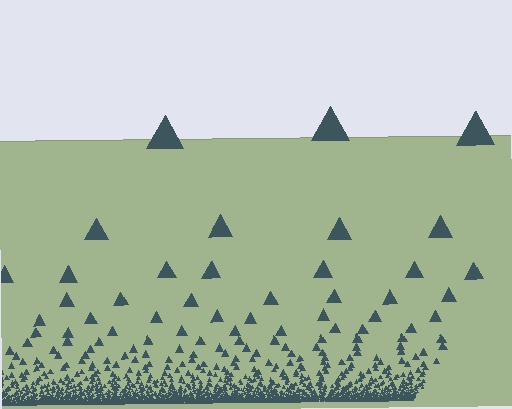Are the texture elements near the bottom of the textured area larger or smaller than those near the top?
Smaller. The gradient is inverted — elements near the bottom are smaller and denser.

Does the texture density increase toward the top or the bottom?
Density increases toward the bottom.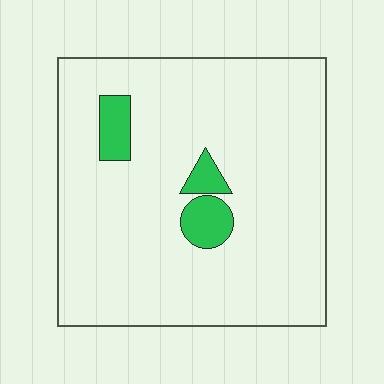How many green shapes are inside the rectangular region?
3.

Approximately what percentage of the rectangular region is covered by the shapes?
Approximately 10%.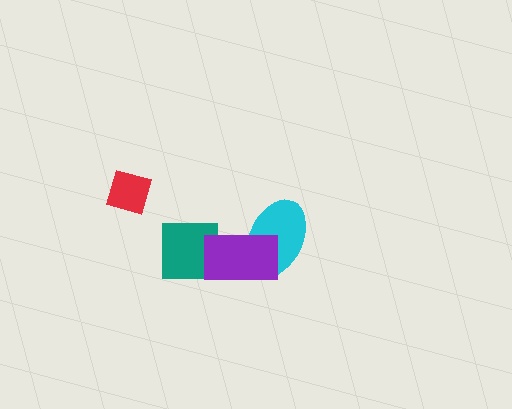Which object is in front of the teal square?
The purple rectangle is in front of the teal square.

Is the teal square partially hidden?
Yes, it is partially covered by another shape.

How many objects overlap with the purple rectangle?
2 objects overlap with the purple rectangle.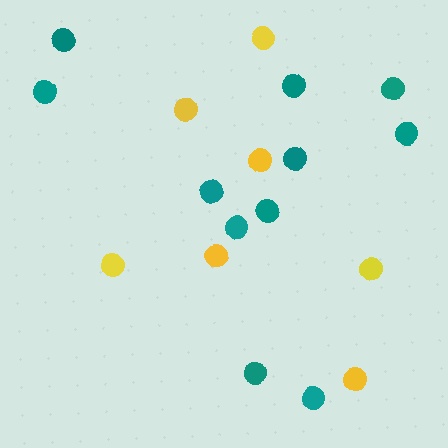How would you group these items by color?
There are 2 groups: one group of yellow circles (7) and one group of teal circles (11).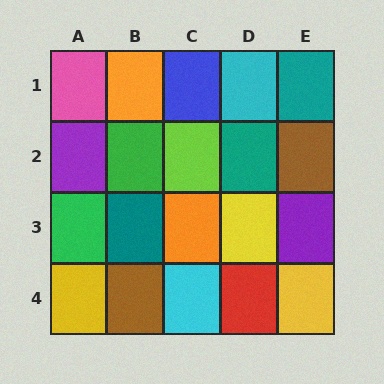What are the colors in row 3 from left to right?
Green, teal, orange, yellow, purple.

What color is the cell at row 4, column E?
Yellow.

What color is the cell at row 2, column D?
Teal.